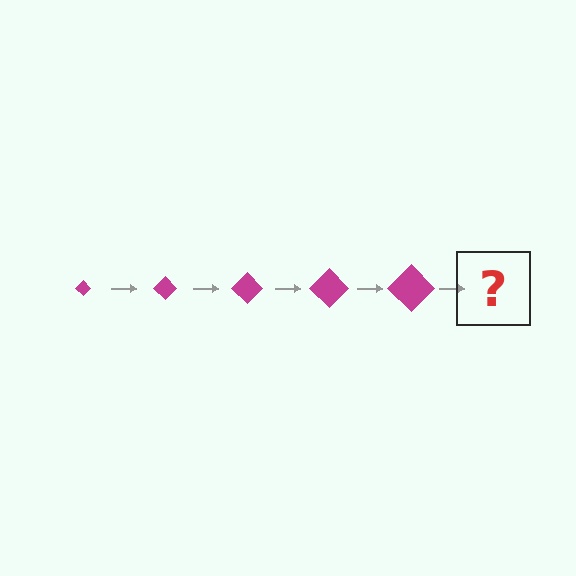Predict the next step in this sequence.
The next step is a magenta diamond, larger than the previous one.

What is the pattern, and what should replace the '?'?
The pattern is that the diamond gets progressively larger each step. The '?' should be a magenta diamond, larger than the previous one.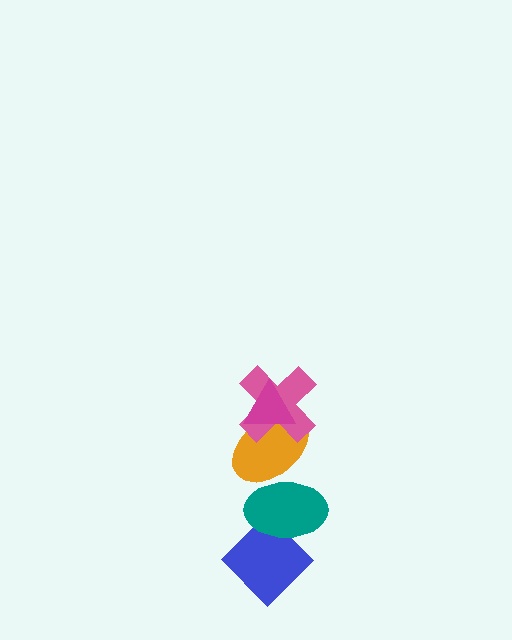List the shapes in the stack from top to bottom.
From top to bottom: the magenta triangle, the pink cross, the orange ellipse, the teal ellipse, the blue diamond.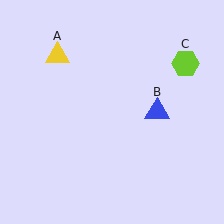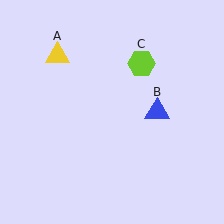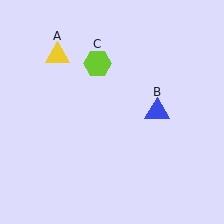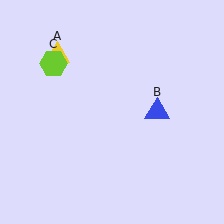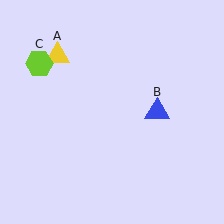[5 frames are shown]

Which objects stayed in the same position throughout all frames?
Yellow triangle (object A) and blue triangle (object B) remained stationary.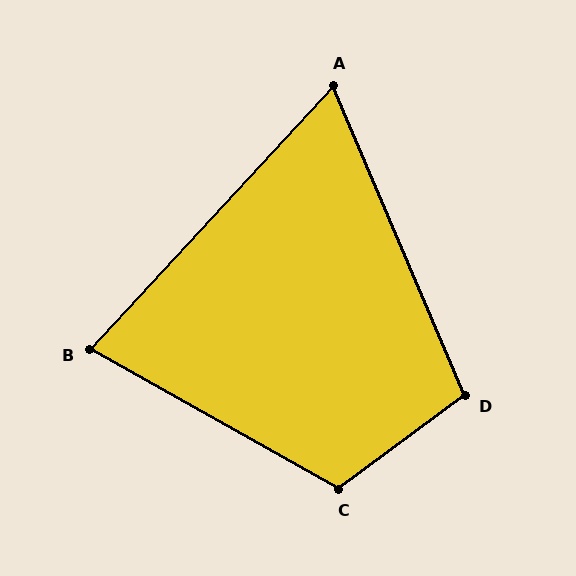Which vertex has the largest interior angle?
C, at approximately 114 degrees.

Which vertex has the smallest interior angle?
A, at approximately 66 degrees.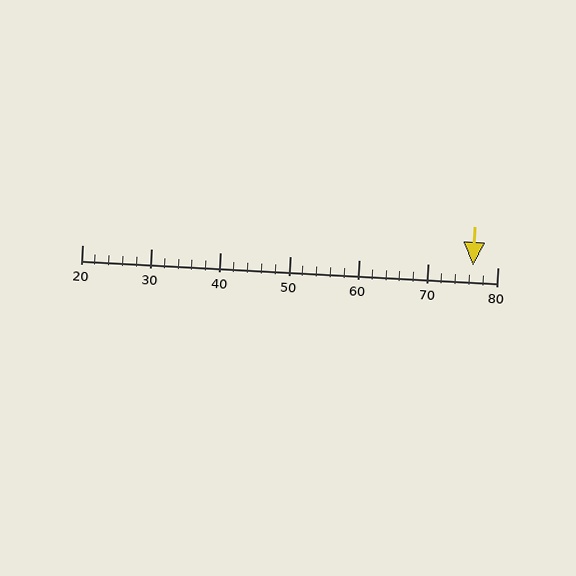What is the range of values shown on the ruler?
The ruler shows values from 20 to 80.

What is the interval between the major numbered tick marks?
The major tick marks are spaced 10 units apart.